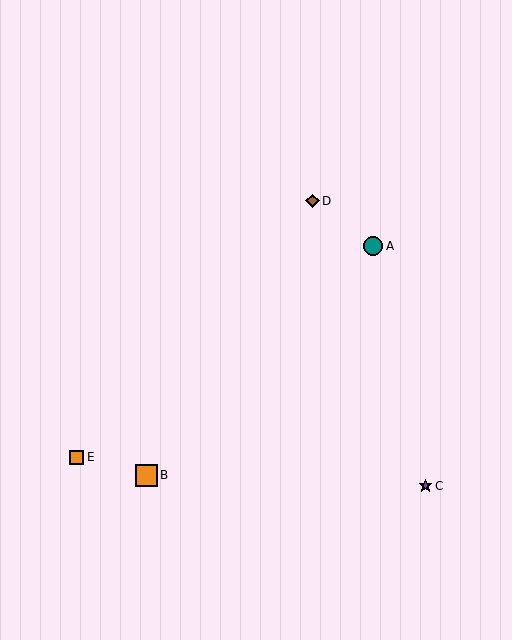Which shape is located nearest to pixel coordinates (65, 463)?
The orange square (labeled E) at (77, 457) is nearest to that location.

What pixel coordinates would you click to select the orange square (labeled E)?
Click at (77, 457) to select the orange square E.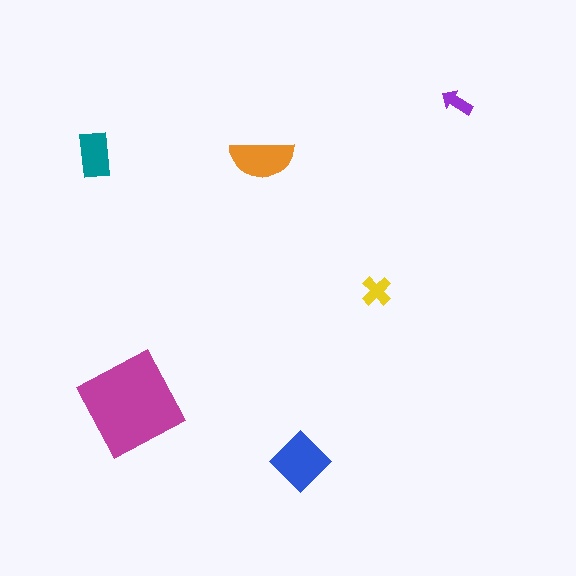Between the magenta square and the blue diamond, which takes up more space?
The magenta square.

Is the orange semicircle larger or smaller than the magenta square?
Smaller.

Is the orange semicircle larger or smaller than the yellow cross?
Larger.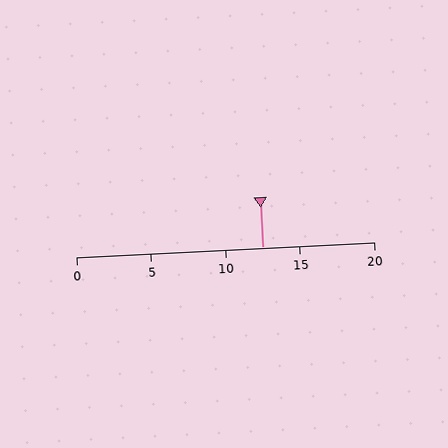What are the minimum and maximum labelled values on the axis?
The axis runs from 0 to 20.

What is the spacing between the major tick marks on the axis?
The major ticks are spaced 5 apart.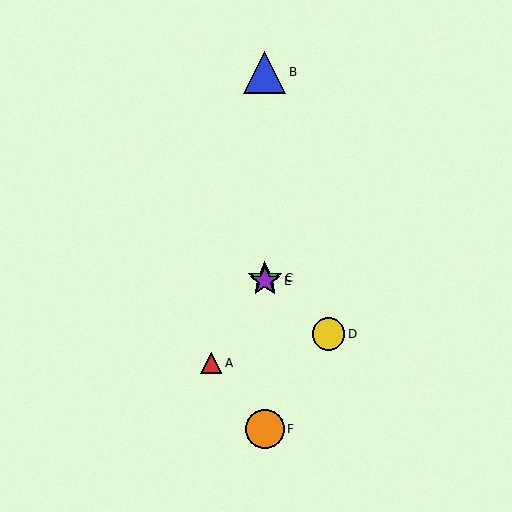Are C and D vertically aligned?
No, C is at x≈265 and D is at x≈329.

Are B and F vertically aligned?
Yes, both are at x≈265.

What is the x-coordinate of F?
Object F is at x≈265.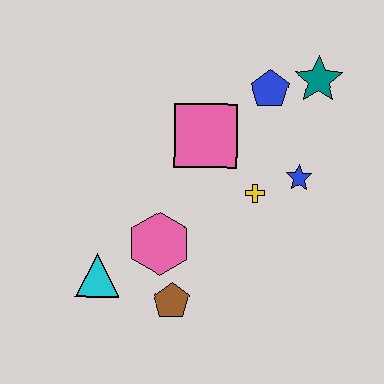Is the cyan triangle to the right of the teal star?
No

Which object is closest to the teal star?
The blue pentagon is closest to the teal star.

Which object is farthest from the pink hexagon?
The teal star is farthest from the pink hexagon.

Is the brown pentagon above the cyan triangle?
No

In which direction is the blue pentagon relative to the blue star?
The blue pentagon is above the blue star.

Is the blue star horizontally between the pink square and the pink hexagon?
No